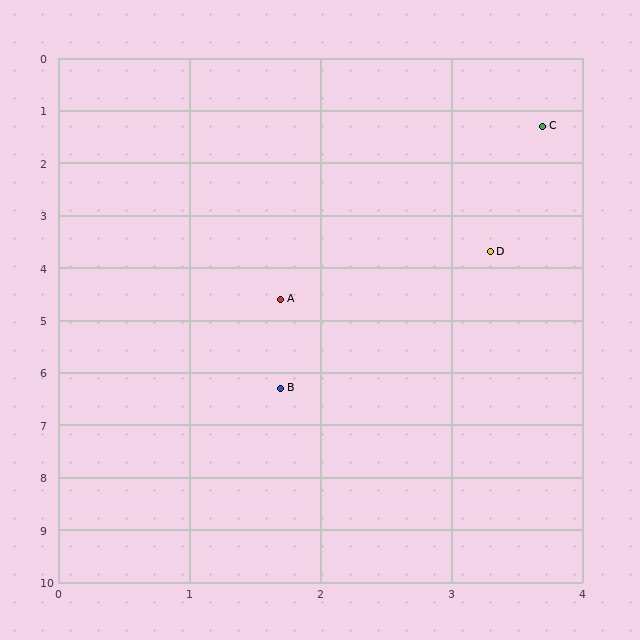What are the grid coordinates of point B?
Point B is at approximately (1.7, 6.3).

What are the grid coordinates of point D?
Point D is at approximately (3.3, 3.7).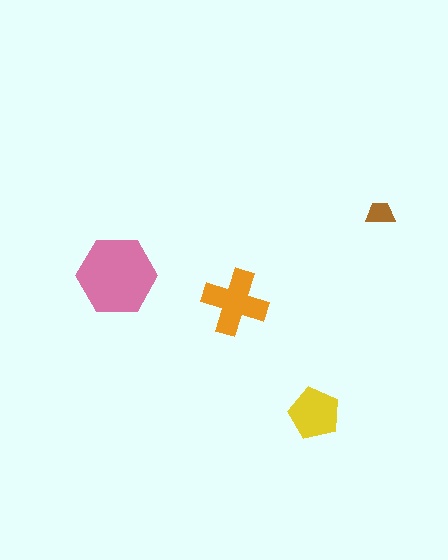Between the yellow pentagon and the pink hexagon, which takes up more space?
The pink hexagon.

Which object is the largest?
The pink hexagon.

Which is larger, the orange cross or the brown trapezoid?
The orange cross.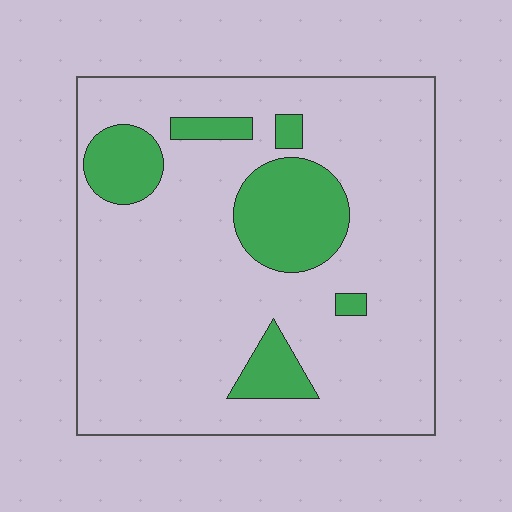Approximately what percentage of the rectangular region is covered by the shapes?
Approximately 20%.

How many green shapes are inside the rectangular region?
6.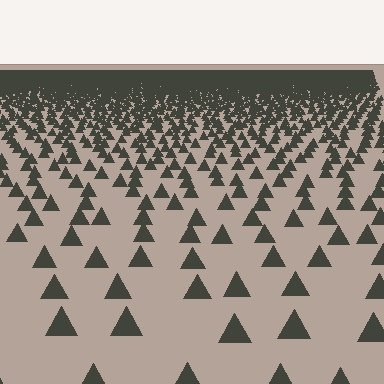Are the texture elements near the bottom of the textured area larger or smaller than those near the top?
Larger. Near the bottom, elements are closer to the viewer and appear at a bigger on-screen size.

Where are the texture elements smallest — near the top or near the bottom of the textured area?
Near the top.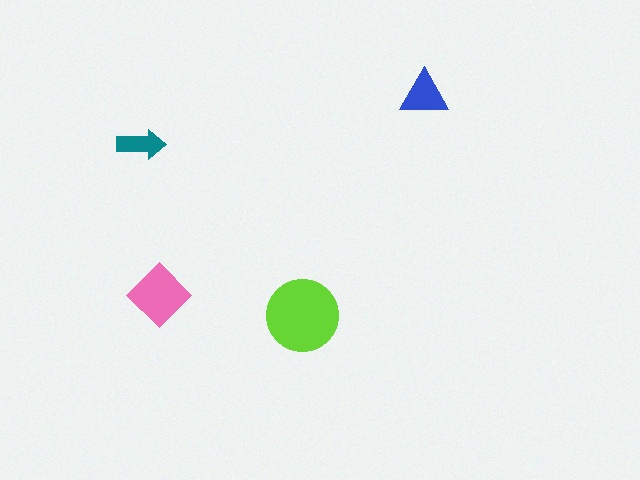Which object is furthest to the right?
The blue triangle is rightmost.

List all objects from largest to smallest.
The lime circle, the pink diamond, the blue triangle, the teal arrow.